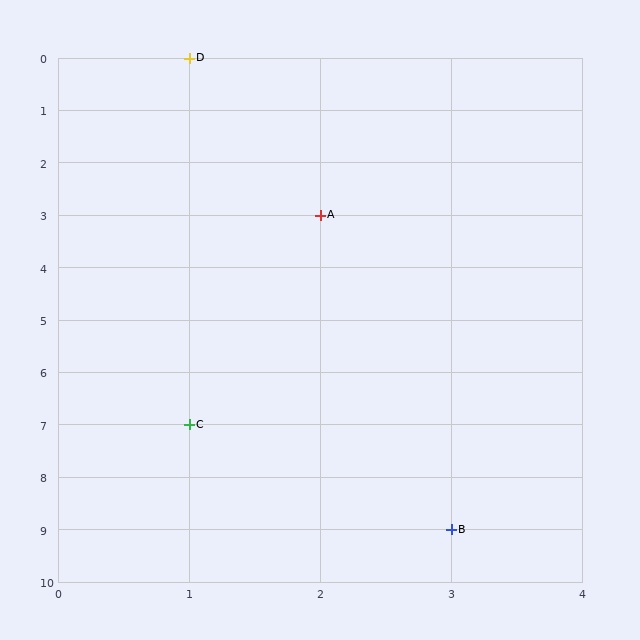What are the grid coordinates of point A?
Point A is at grid coordinates (2, 3).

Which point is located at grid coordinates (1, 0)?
Point D is at (1, 0).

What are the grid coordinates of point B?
Point B is at grid coordinates (3, 9).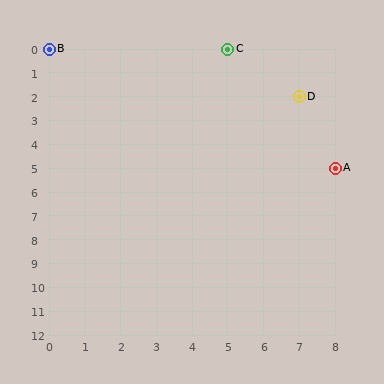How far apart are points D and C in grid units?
Points D and C are 2 columns and 2 rows apart (about 2.8 grid units diagonally).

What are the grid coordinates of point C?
Point C is at grid coordinates (5, 0).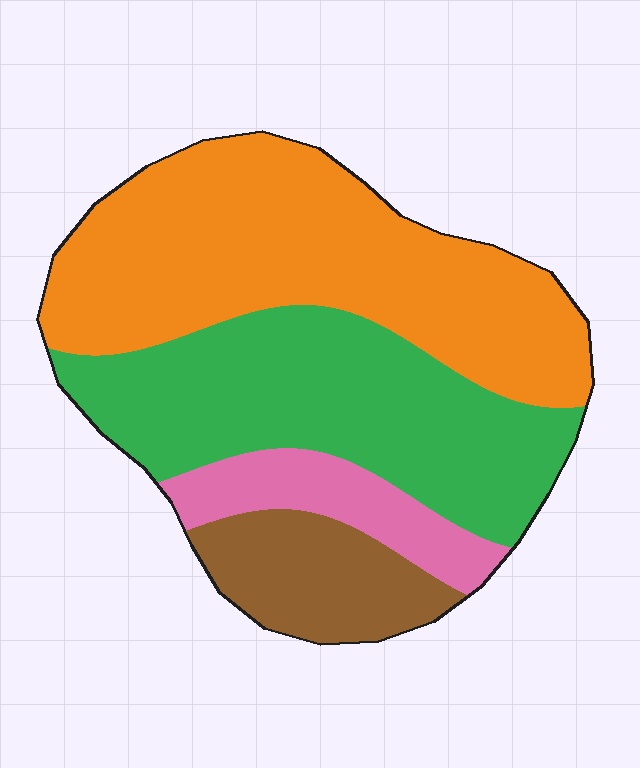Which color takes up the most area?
Orange, at roughly 40%.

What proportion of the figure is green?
Green covers roughly 35% of the figure.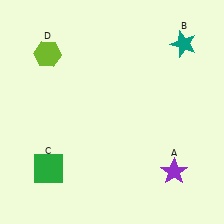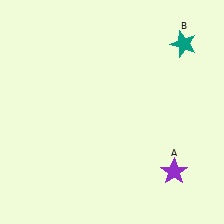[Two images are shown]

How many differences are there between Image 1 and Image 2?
There are 2 differences between the two images.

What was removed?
The green square (C), the lime hexagon (D) were removed in Image 2.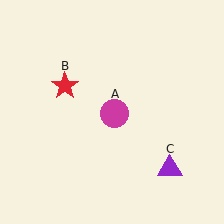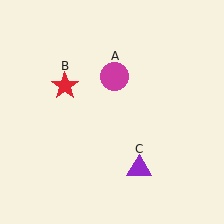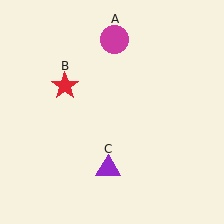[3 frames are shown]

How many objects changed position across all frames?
2 objects changed position: magenta circle (object A), purple triangle (object C).